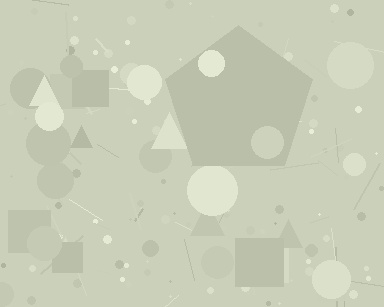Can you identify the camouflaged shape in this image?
The camouflaged shape is a pentagon.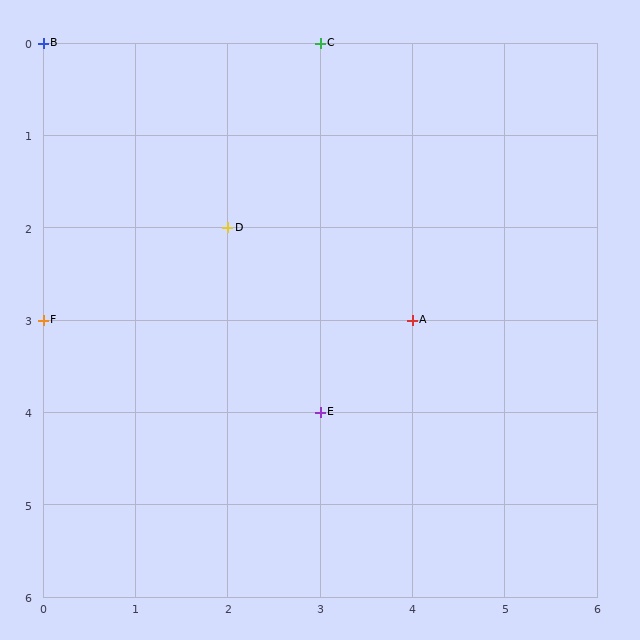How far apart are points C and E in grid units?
Points C and E are 4 rows apart.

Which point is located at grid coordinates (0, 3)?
Point F is at (0, 3).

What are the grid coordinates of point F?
Point F is at grid coordinates (0, 3).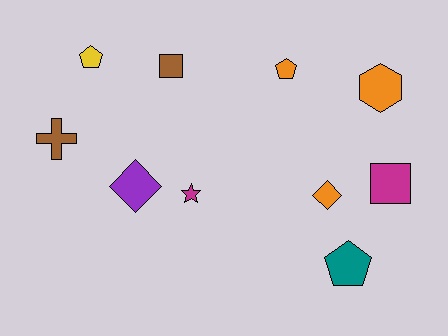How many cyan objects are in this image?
There are no cyan objects.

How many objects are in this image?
There are 10 objects.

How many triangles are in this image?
There are no triangles.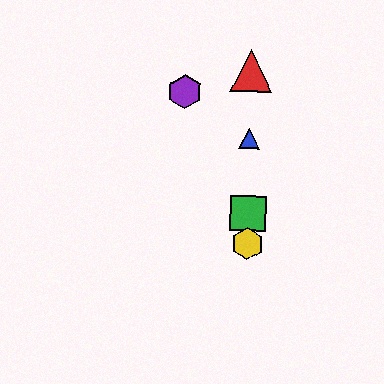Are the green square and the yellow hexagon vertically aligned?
Yes, both are at x≈248.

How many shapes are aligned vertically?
4 shapes (the red triangle, the blue triangle, the green square, the yellow hexagon) are aligned vertically.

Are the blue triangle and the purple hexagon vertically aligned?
No, the blue triangle is at x≈250 and the purple hexagon is at x≈185.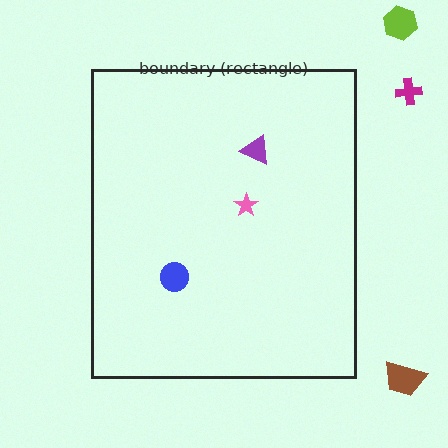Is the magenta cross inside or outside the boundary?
Outside.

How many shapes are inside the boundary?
3 inside, 3 outside.